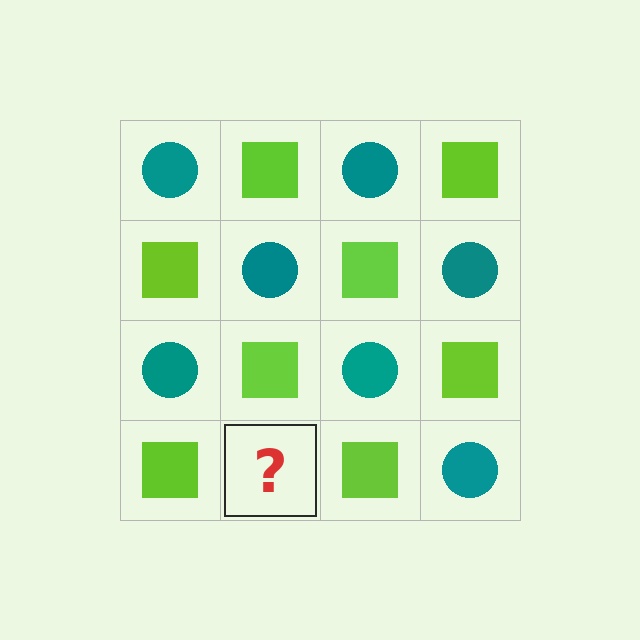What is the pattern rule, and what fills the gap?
The rule is that it alternates teal circle and lime square in a checkerboard pattern. The gap should be filled with a teal circle.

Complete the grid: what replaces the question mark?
The question mark should be replaced with a teal circle.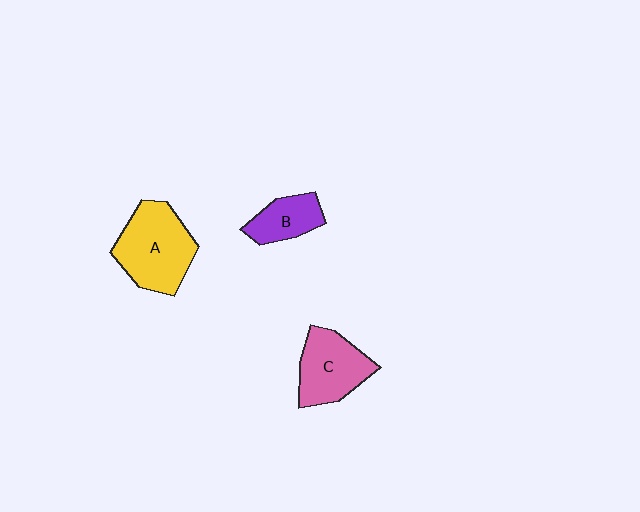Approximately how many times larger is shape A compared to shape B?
Approximately 2.0 times.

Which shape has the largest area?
Shape A (yellow).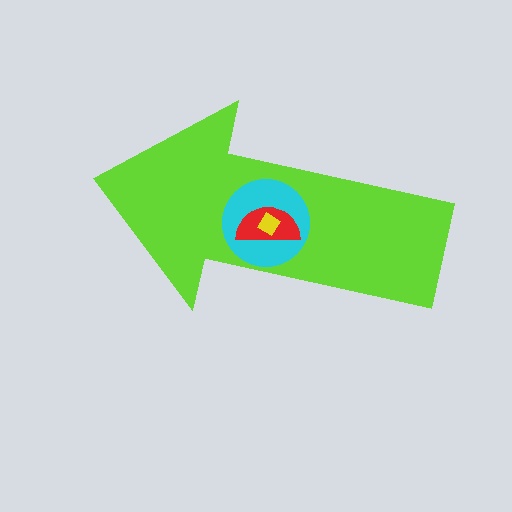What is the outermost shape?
The lime arrow.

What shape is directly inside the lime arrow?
The cyan circle.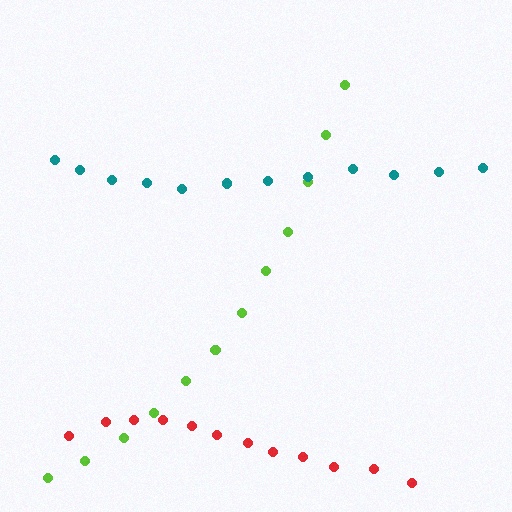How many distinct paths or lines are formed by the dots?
There are 3 distinct paths.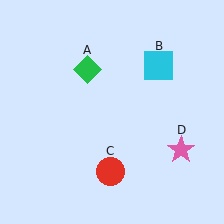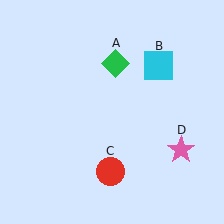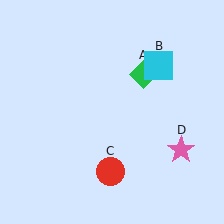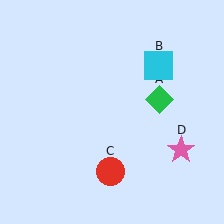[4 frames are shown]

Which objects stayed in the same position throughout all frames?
Cyan square (object B) and red circle (object C) and pink star (object D) remained stationary.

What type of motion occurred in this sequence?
The green diamond (object A) rotated clockwise around the center of the scene.